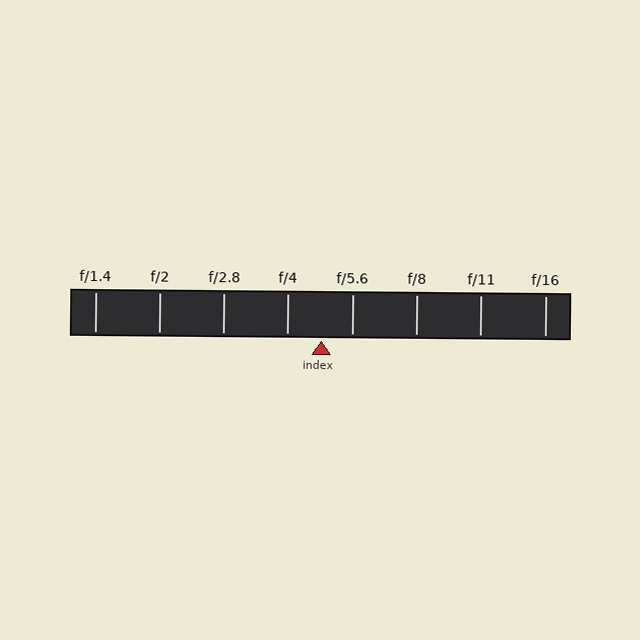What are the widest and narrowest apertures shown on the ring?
The widest aperture shown is f/1.4 and the narrowest is f/16.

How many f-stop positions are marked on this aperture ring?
There are 8 f-stop positions marked.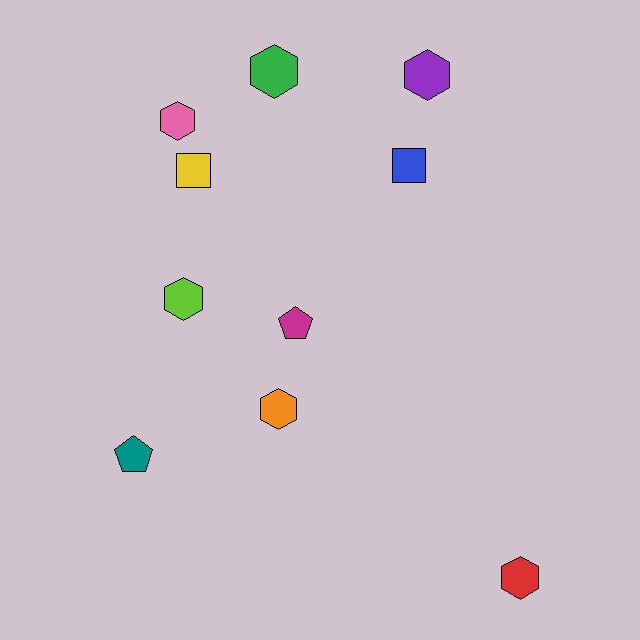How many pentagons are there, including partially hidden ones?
There are 2 pentagons.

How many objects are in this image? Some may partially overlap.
There are 10 objects.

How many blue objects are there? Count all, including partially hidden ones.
There is 1 blue object.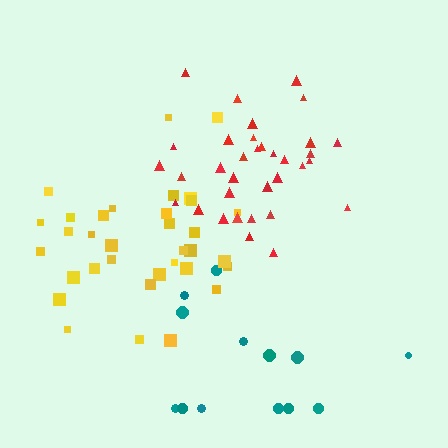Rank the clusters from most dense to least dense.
red, yellow, teal.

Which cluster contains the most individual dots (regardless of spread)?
Yellow (34).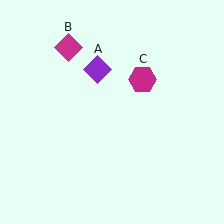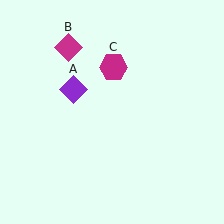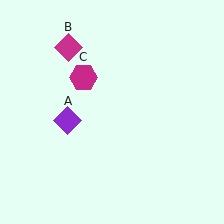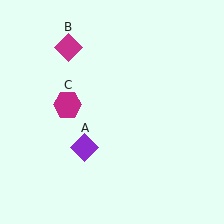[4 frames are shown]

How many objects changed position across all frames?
2 objects changed position: purple diamond (object A), magenta hexagon (object C).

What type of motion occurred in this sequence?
The purple diamond (object A), magenta hexagon (object C) rotated counterclockwise around the center of the scene.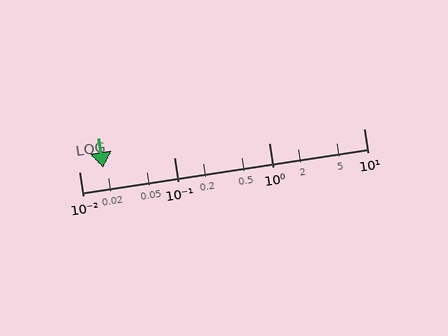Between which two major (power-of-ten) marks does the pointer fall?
The pointer is between 0.01 and 0.1.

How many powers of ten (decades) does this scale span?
The scale spans 3 decades, from 0.01 to 10.